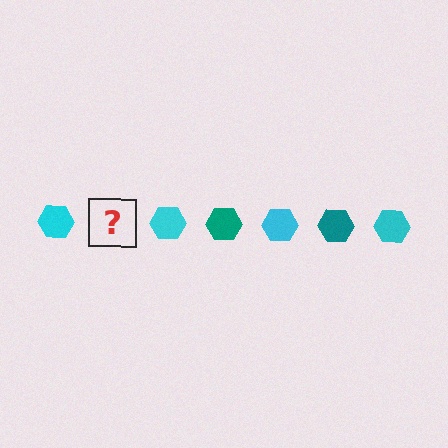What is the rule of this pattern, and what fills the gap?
The rule is that the pattern cycles through cyan, teal hexagons. The gap should be filled with a teal hexagon.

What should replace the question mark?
The question mark should be replaced with a teal hexagon.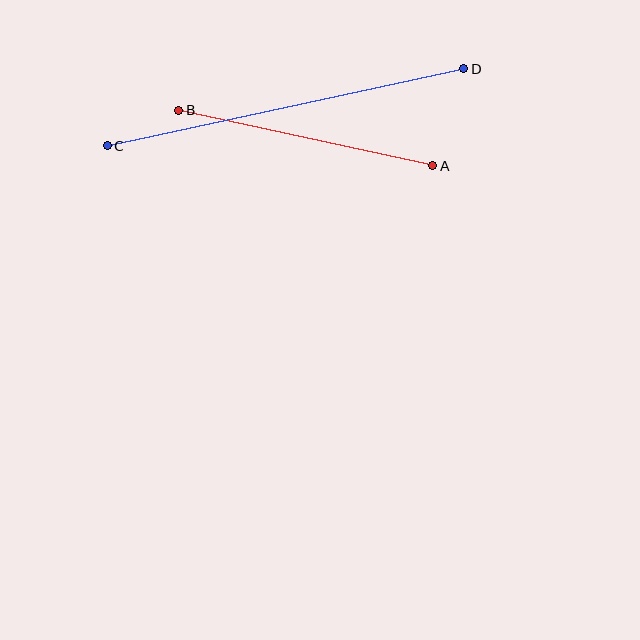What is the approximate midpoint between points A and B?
The midpoint is at approximately (306, 138) pixels.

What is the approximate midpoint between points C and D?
The midpoint is at approximately (286, 107) pixels.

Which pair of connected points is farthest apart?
Points C and D are farthest apart.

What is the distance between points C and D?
The distance is approximately 365 pixels.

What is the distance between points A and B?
The distance is approximately 260 pixels.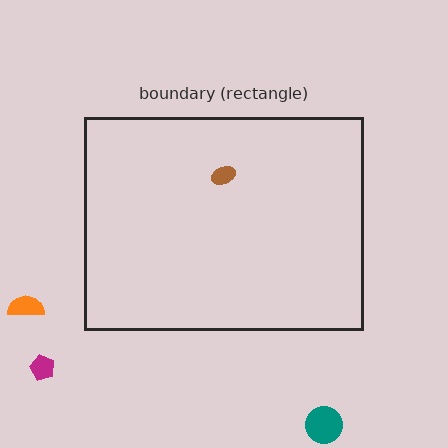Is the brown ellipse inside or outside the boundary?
Inside.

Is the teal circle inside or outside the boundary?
Outside.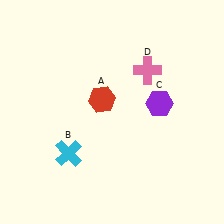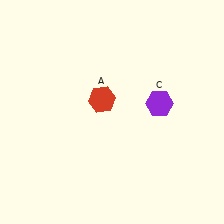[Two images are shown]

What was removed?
The pink cross (D), the cyan cross (B) were removed in Image 2.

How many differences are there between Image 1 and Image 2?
There are 2 differences between the two images.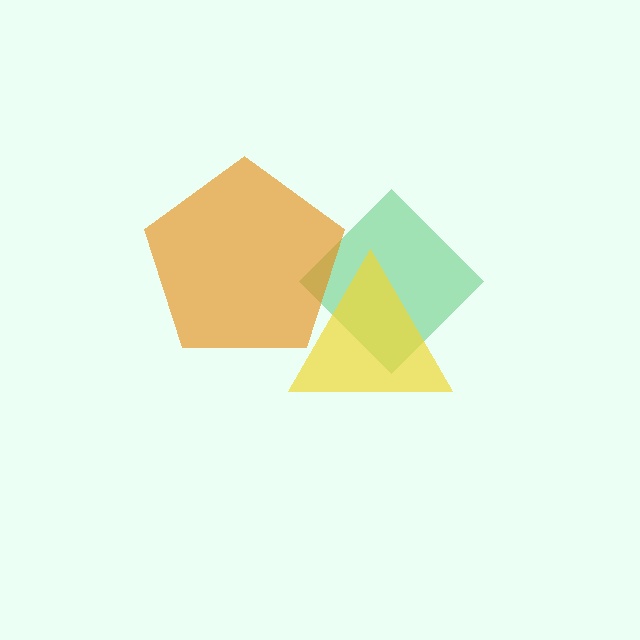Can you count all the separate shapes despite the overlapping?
Yes, there are 3 separate shapes.